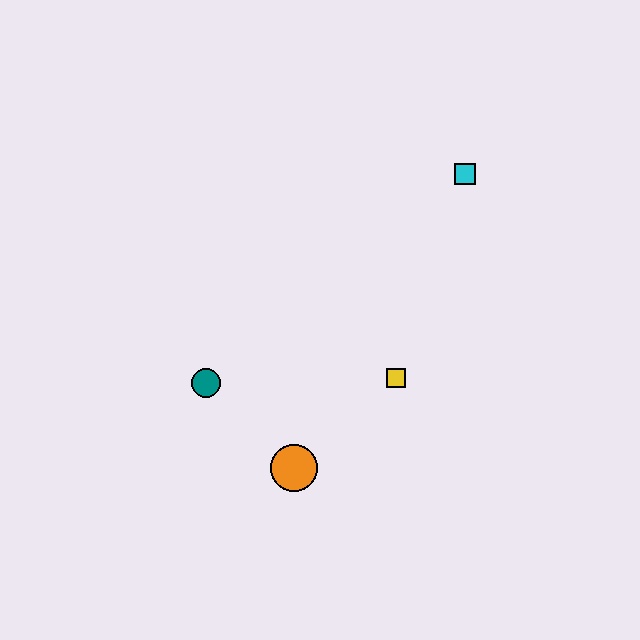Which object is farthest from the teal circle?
The cyan square is farthest from the teal circle.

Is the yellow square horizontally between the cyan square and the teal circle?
Yes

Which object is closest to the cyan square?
The yellow square is closest to the cyan square.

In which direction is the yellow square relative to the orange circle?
The yellow square is to the right of the orange circle.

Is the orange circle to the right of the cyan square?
No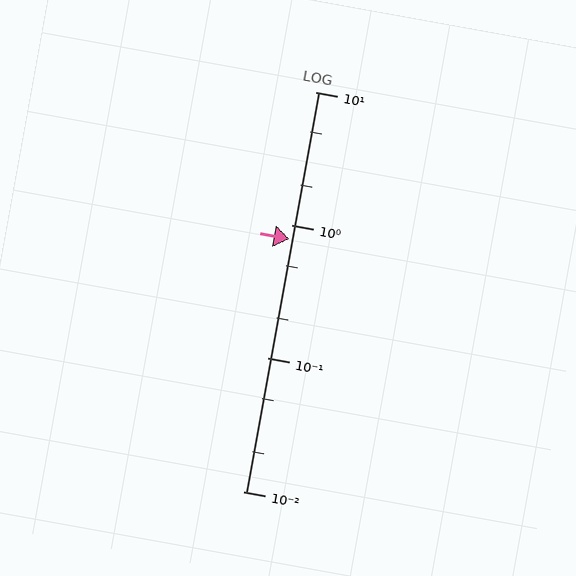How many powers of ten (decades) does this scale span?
The scale spans 3 decades, from 0.01 to 10.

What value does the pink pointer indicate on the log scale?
The pointer indicates approximately 0.79.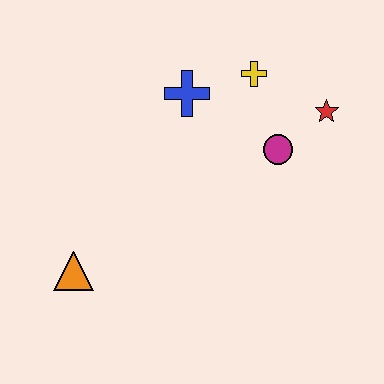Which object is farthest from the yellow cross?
The orange triangle is farthest from the yellow cross.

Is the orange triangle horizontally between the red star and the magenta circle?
No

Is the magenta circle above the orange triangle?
Yes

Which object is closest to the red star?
The magenta circle is closest to the red star.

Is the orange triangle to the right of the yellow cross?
No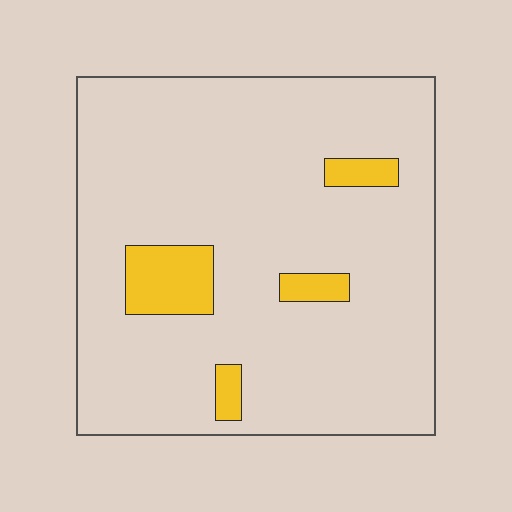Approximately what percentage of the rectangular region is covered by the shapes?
Approximately 10%.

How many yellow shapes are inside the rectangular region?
4.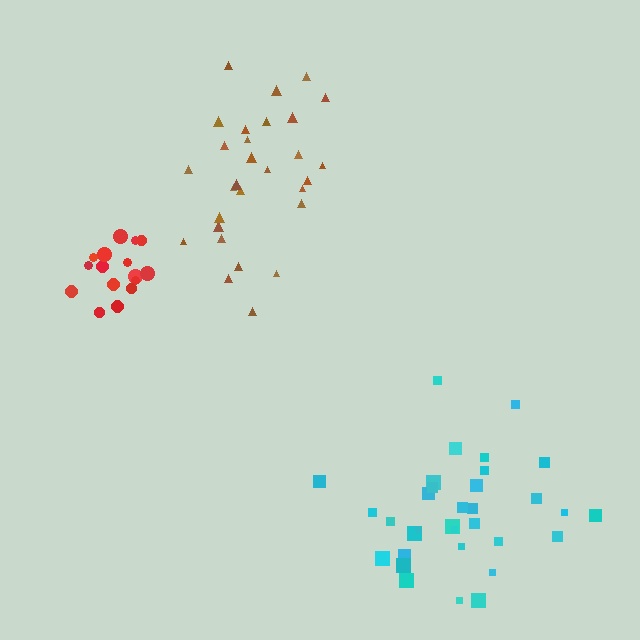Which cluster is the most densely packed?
Red.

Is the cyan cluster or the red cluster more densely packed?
Red.